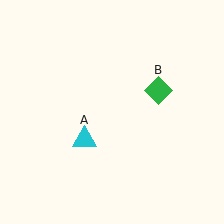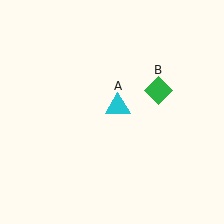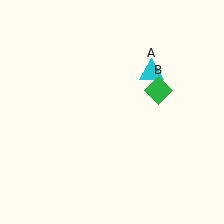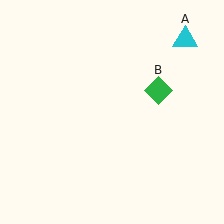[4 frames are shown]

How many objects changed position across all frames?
1 object changed position: cyan triangle (object A).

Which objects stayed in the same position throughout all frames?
Green diamond (object B) remained stationary.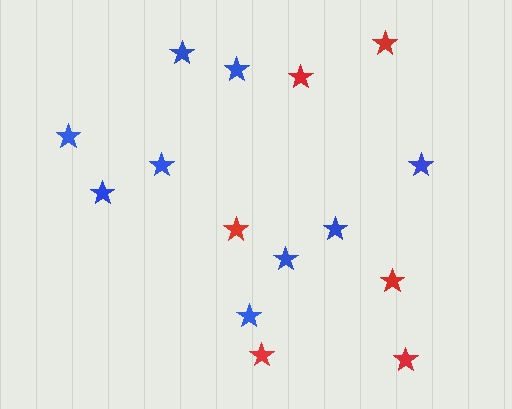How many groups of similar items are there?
There are 2 groups: one group of red stars (6) and one group of blue stars (9).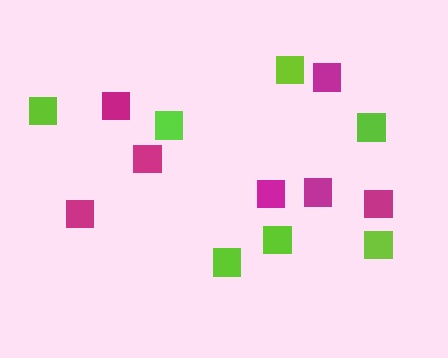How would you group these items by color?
There are 2 groups: one group of lime squares (7) and one group of magenta squares (7).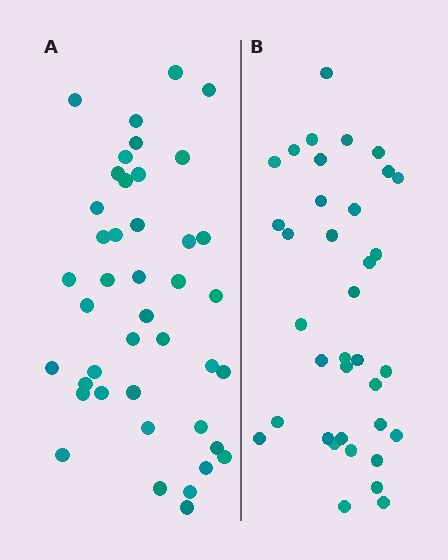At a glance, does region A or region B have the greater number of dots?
Region A (the left region) has more dots.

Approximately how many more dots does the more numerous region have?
Region A has about 6 more dots than region B.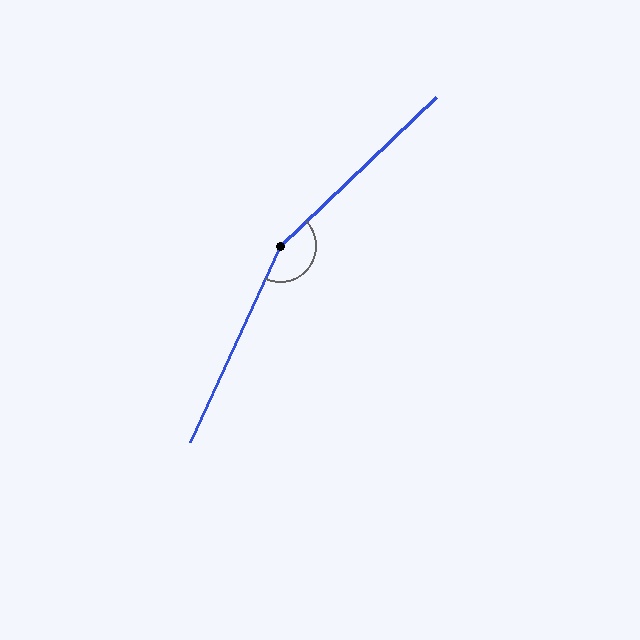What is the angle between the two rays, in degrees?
Approximately 158 degrees.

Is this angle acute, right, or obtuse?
It is obtuse.